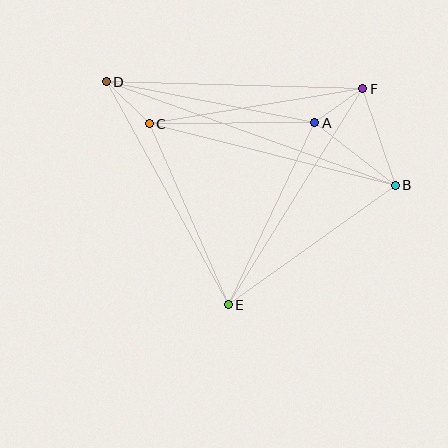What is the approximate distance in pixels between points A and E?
The distance between A and E is approximately 201 pixels.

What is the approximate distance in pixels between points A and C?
The distance between A and C is approximately 165 pixels.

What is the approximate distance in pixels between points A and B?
The distance between A and B is approximately 102 pixels.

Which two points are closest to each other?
Points A and F are closest to each other.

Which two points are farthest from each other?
Points B and D are farthest from each other.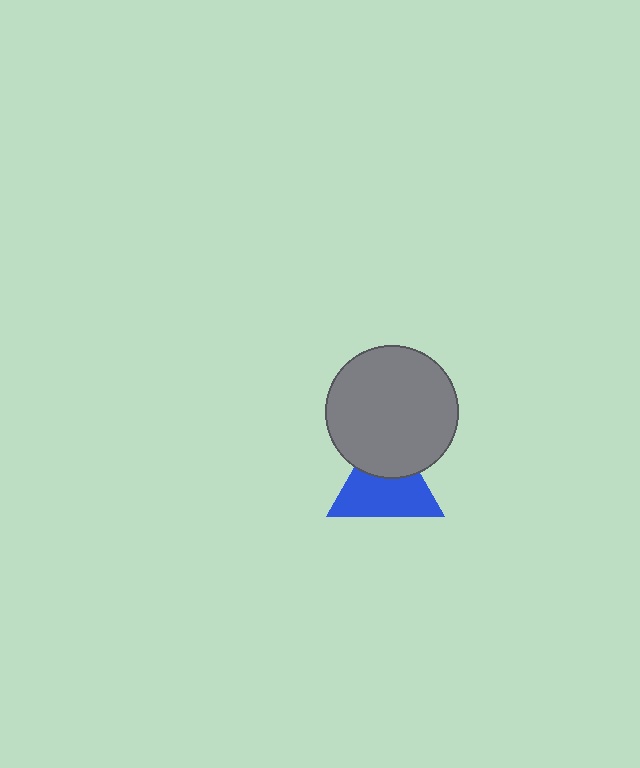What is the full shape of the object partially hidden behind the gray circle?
The partially hidden object is a blue triangle.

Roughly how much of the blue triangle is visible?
About half of it is visible (roughly 64%).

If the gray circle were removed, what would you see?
You would see the complete blue triangle.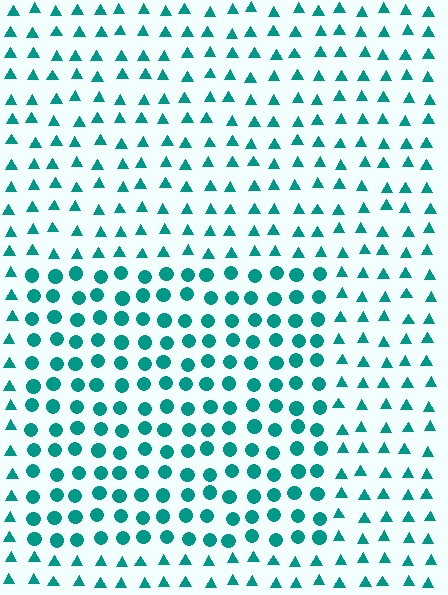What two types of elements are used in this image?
The image uses circles inside the rectangle region and triangles outside it.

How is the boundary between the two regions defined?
The boundary is defined by a change in element shape: circles inside vs. triangles outside. All elements share the same color and spacing.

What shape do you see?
I see a rectangle.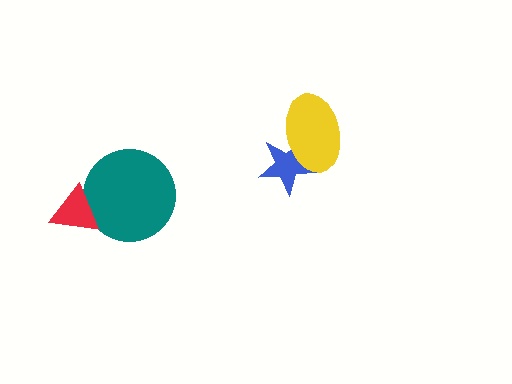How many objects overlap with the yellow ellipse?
1 object overlaps with the yellow ellipse.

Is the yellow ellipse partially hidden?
No, no other shape covers it.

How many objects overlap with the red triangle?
1 object overlaps with the red triangle.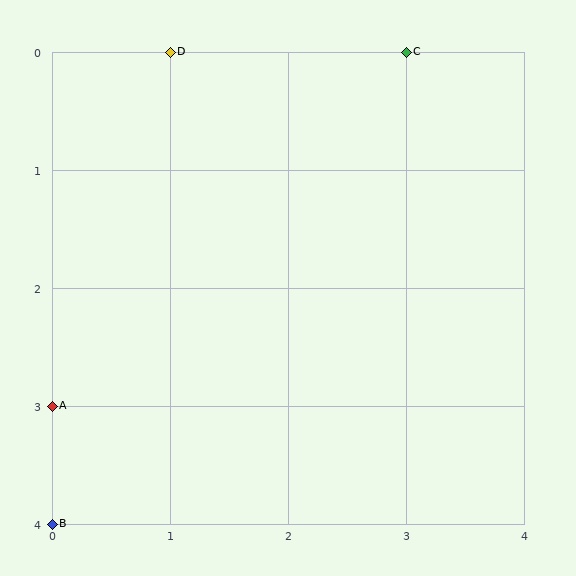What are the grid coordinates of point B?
Point B is at grid coordinates (0, 4).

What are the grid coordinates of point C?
Point C is at grid coordinates (3, 0).